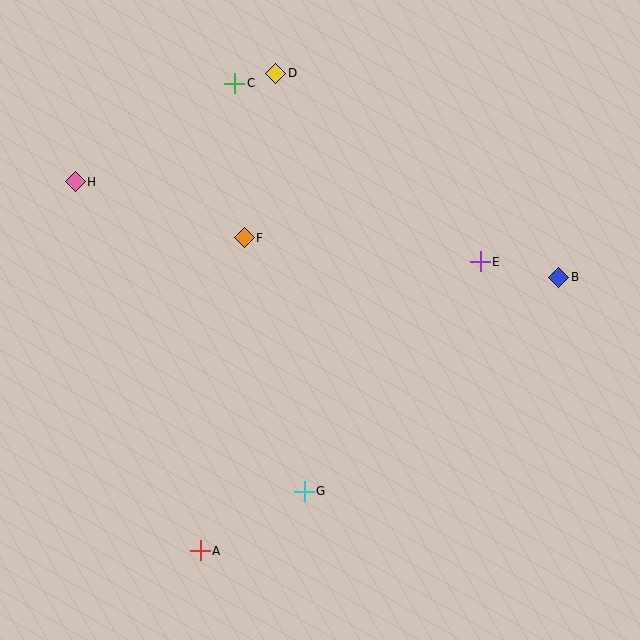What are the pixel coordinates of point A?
Point A is at (200, 551).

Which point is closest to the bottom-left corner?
Point A is closest to the bottom-left corner.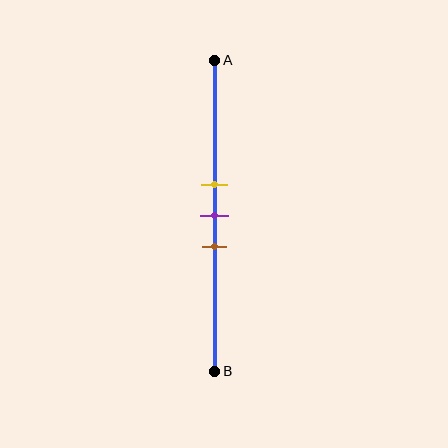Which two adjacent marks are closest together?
The yellow and purple marks are the closest adjacent pair.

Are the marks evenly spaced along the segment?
Yes, the marks are approximately evenly spaced.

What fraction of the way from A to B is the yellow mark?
The yellow mark is approximately 40% (0.4) of the way from A to B.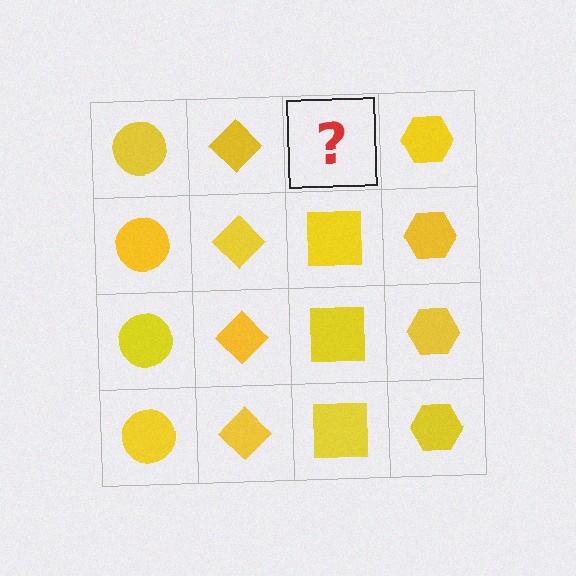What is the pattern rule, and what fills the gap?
The rule is that each column has a consistent shape. The gap should be filled with a yellow square.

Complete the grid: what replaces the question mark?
The question mark should be replaced with a yellow square.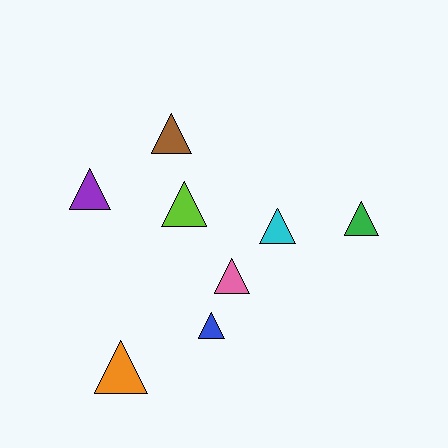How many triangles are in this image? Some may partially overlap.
There are 8 triangles.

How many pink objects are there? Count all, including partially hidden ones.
There is 1 pink object.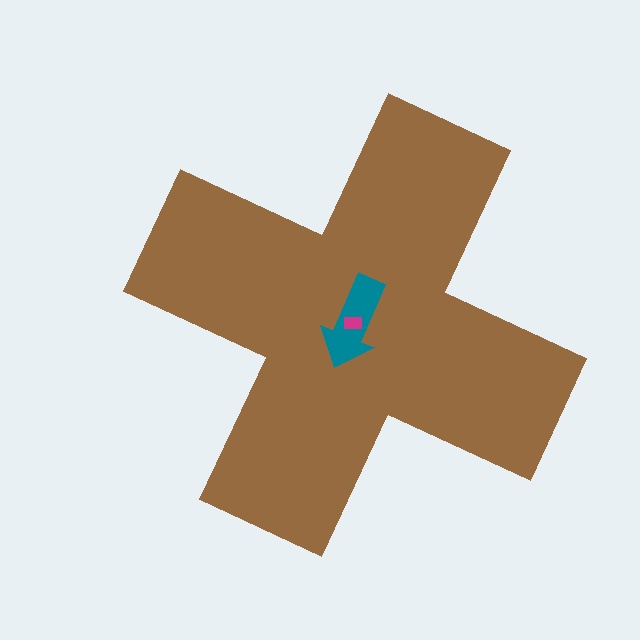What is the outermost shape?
The brown cross.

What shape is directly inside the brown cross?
The teal arrow.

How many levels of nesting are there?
3.